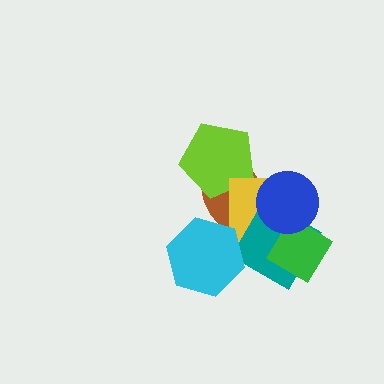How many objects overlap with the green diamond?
3 objects overlap with the green diamond.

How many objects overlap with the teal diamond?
4 objects overlap with the teal diamond.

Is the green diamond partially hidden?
Yes, it is partially covered by another shape.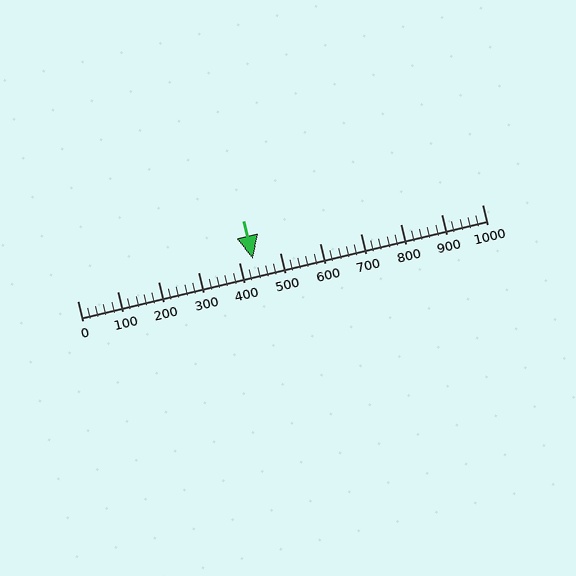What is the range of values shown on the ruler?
The ruler shows values from 0 to 1000.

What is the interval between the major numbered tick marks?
The major tick marks are spaced 100 units apart.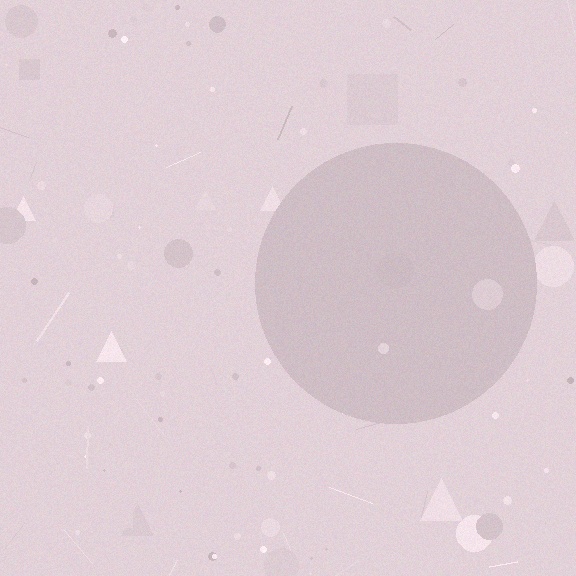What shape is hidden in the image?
A circle is hidden in the image.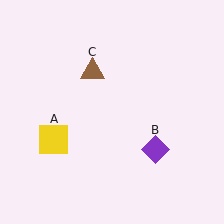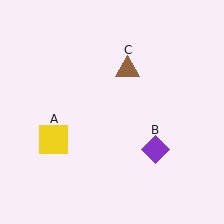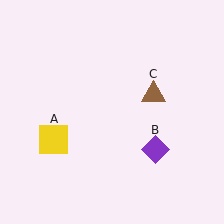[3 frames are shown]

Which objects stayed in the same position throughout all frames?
Yellow square (object A) and purple diamond (object B) remained stationary.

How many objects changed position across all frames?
1 object changed position: brown triangle (object C).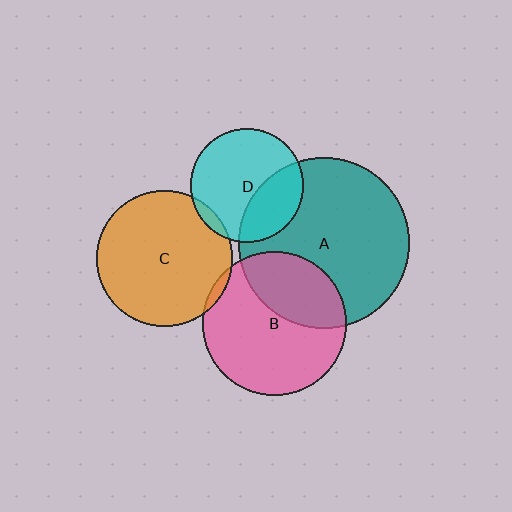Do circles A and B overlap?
Yes.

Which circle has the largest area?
Circle A (teal).